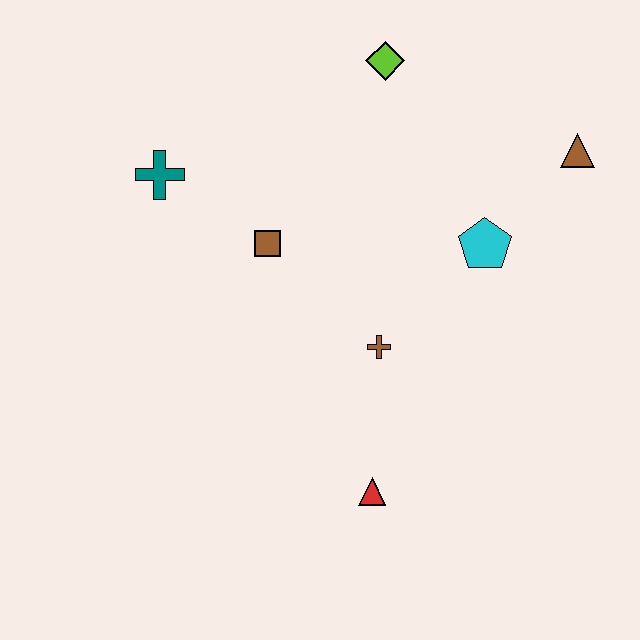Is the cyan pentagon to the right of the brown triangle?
No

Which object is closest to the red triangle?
The brown cross is closest to the red triangle.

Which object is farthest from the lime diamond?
The red triangle is farthest from the lime diamond.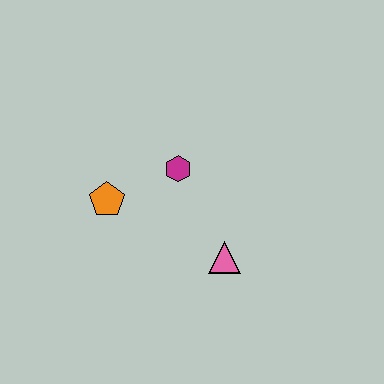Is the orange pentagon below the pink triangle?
No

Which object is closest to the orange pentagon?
The magenta hexagon is closest to the orange pentagon.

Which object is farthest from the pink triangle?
The orange pentagon is farthest from the pink triangle.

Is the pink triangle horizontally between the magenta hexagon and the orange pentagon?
No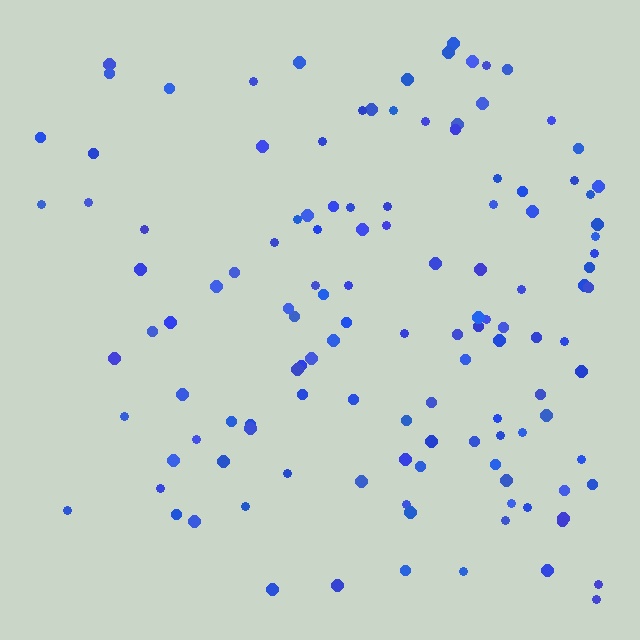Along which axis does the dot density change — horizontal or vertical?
Horizontal.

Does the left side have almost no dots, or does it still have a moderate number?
Still a moderate number, just noticeably fewer than the right.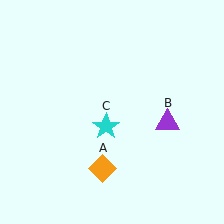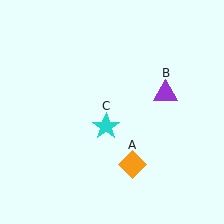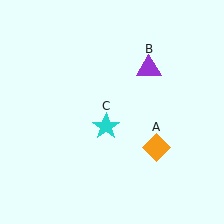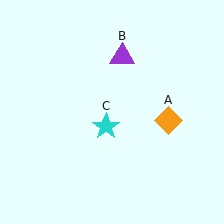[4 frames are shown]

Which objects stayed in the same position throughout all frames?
Cyan star (object C) remained stationary.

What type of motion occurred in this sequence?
The orange diamond (object A), purple triangle (object B) rotated counterclockwise around the center of the scene.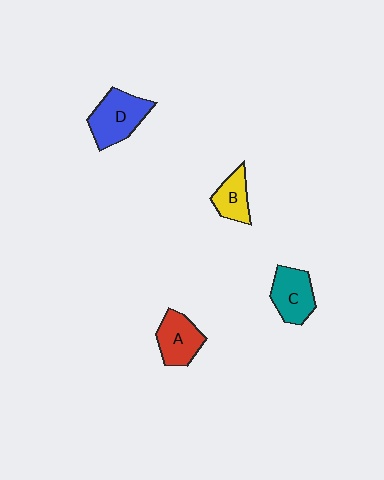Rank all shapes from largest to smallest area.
From largest to smallest: D (blue), C (teal), A (red), B (yellow).